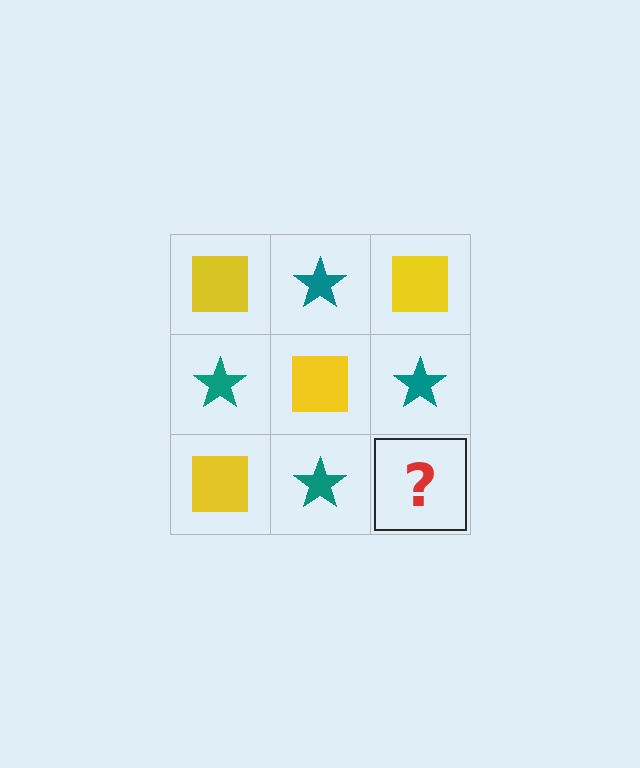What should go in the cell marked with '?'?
The missing cell should contain a yellow square.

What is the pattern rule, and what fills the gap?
The rule is that it alternates yellow square and teal star in a checkerboard pattern. The gap should be filled with a yellow square.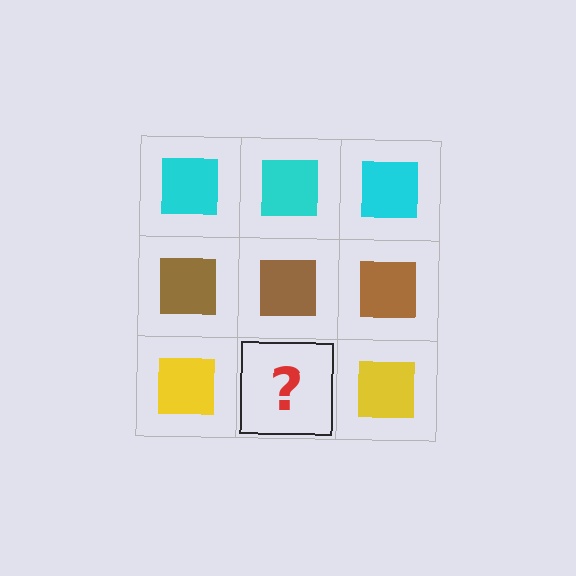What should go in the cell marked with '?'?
The missing cell should contain a yellow square.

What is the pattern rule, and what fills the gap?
The rule is that each row has a consistent color. The gap should be filled with a yellow square.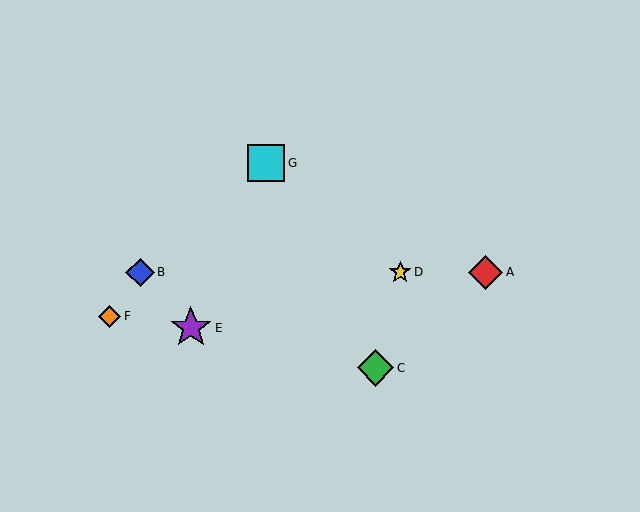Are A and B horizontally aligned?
Yes, both are at y≈272.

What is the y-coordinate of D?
Object D is at y≈272.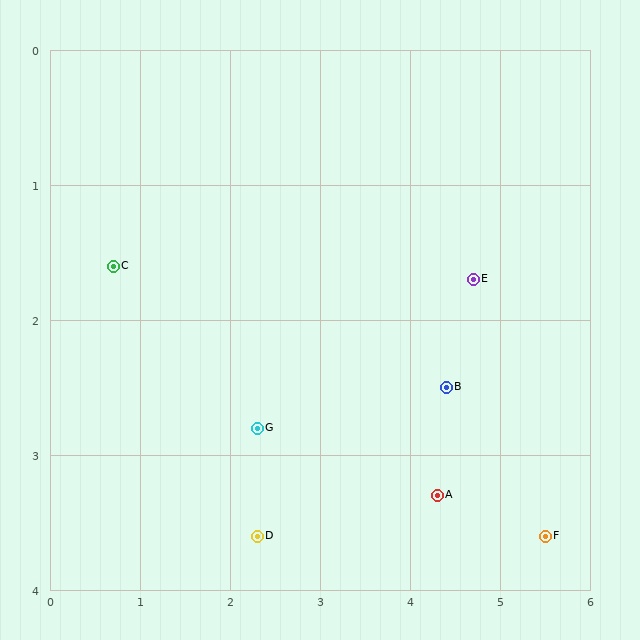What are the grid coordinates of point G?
Point G is at approximately (2.3, 2.8).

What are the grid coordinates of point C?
Point C is at approximately (0.7, 1.6).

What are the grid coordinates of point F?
Point F is at approximately (5.5, 3.6).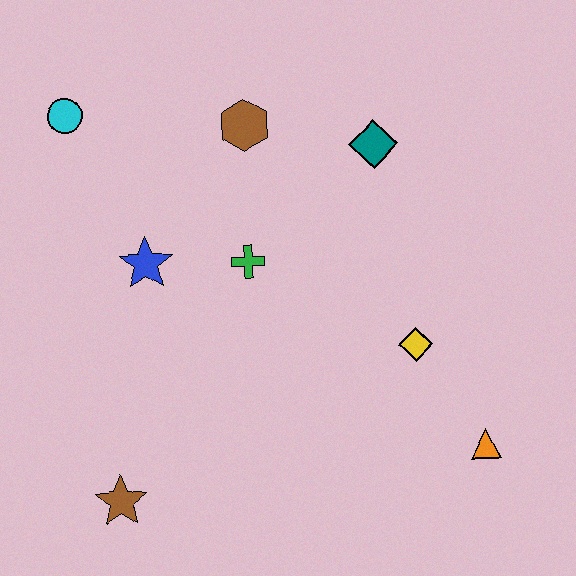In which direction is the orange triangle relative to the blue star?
The orange triangle is to the right of the blue star.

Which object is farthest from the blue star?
The orange triangle is farthest from the blue star.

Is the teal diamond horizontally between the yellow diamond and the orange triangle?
No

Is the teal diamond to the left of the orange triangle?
Yes